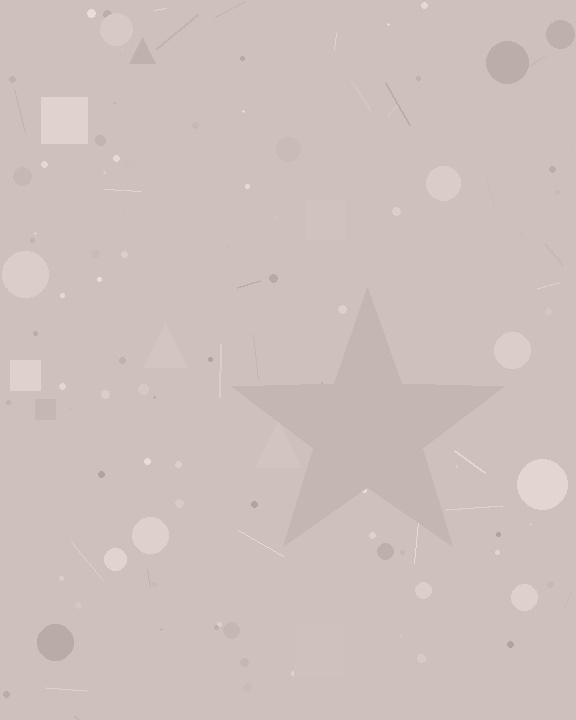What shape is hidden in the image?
A star is hidden in the image.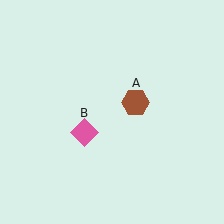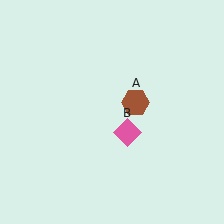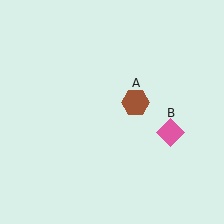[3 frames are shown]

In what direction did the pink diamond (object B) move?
The pink diamond (object B) moved right.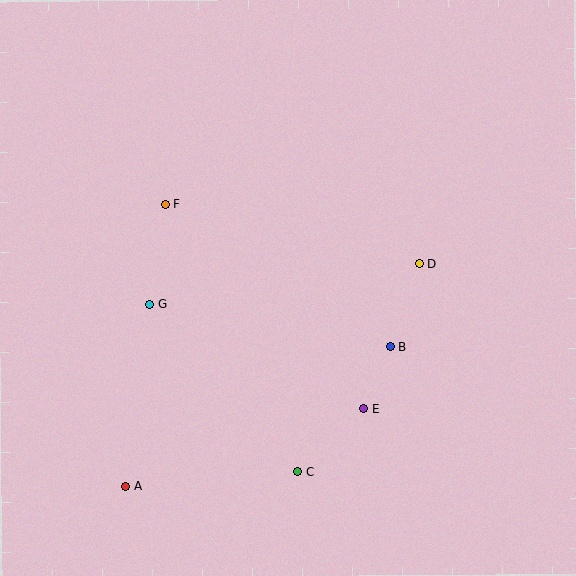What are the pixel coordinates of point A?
Point A is at (126, 486).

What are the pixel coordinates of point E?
Point E is at (364, 409).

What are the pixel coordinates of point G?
Point G is at (150, 304).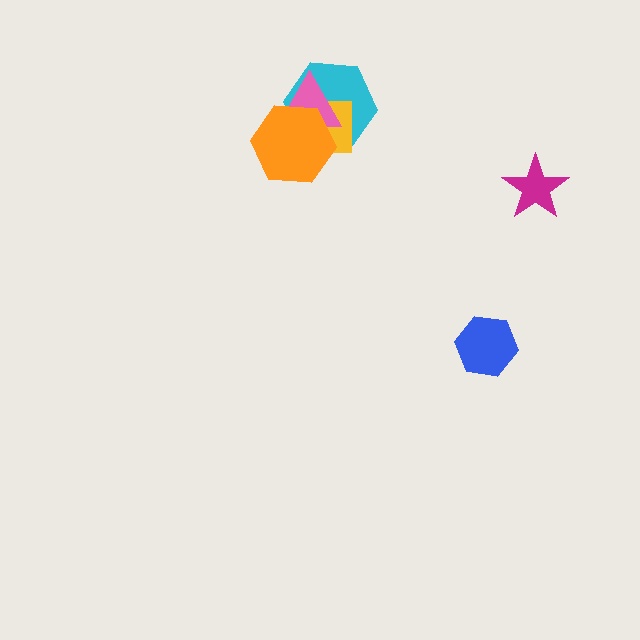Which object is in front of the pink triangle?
The orange hexagon is in front of the pink triangle.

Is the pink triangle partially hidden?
Yes, it is partially covered by another shape.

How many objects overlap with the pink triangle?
3 objects overlap with the pink triangle.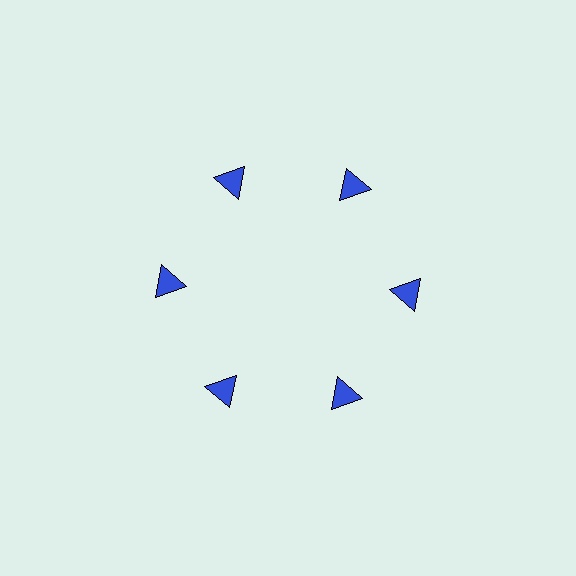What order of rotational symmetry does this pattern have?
This pattern has 6-fold rotational symmetry.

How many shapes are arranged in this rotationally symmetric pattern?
There are 6 shapes, arranged in 6 groups of 1.